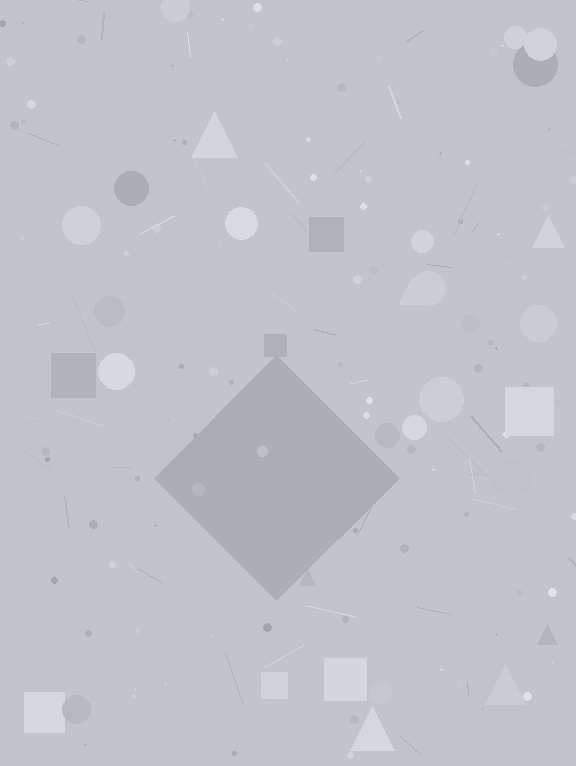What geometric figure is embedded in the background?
A diamond is embedded in the background.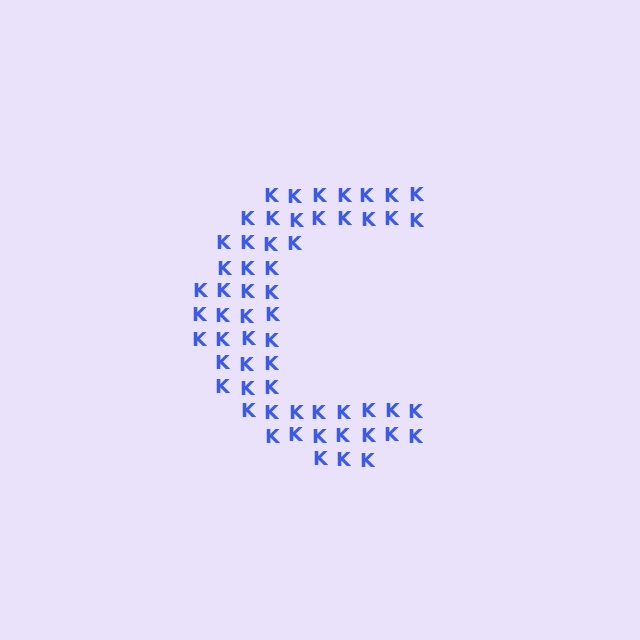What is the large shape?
The large shape is the letter C.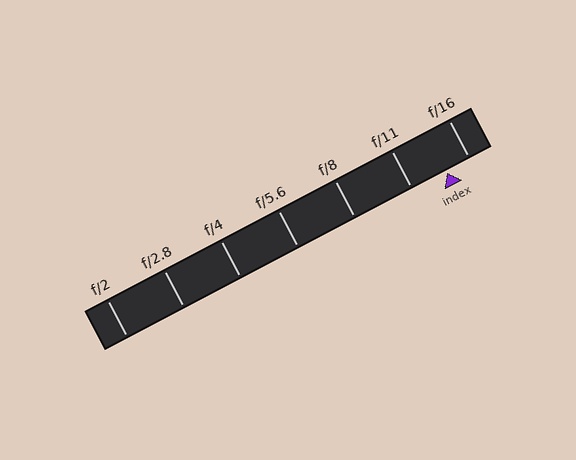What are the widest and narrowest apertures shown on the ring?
The widest aperture shown is f/2 and the narrowest is f/16.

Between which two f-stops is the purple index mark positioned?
The index mark is between f/11 and f/16.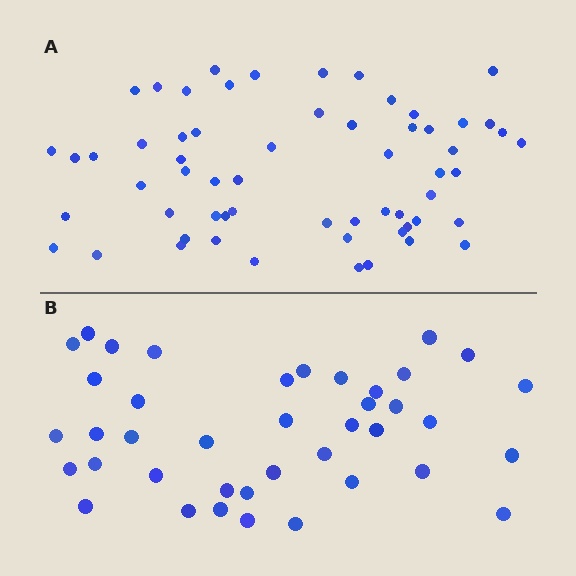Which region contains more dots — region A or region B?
Region A (the top region) has more dots.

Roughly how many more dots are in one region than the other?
Region A has approximately 20 more dots than region B.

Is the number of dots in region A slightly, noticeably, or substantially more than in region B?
Region A has substantially more. The ratio is roughly 1.5 to 1.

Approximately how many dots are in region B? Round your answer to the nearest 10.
About 40 dots.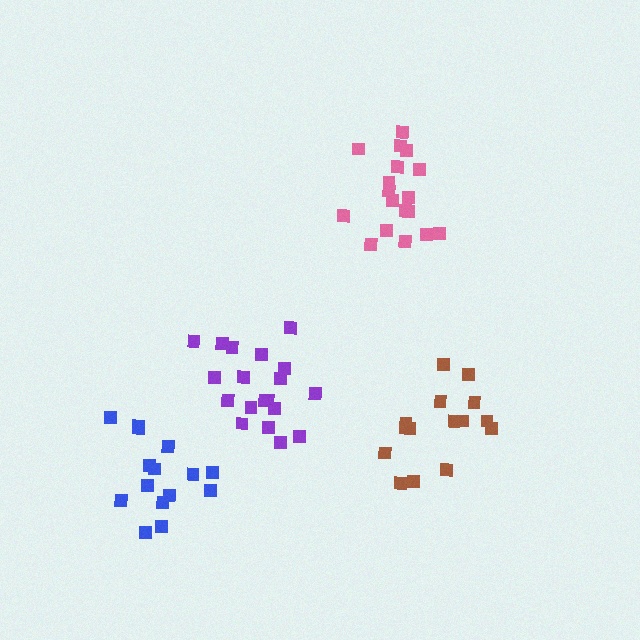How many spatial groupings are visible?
There are 4 spatial groupings.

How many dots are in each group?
Group 1: 15 dots, Group 2: 19 dots, Group 3: 18 dots, Group 4: 15 dots (67 total).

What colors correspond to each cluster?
The clusters are colored: brown, purple, pink, blue.